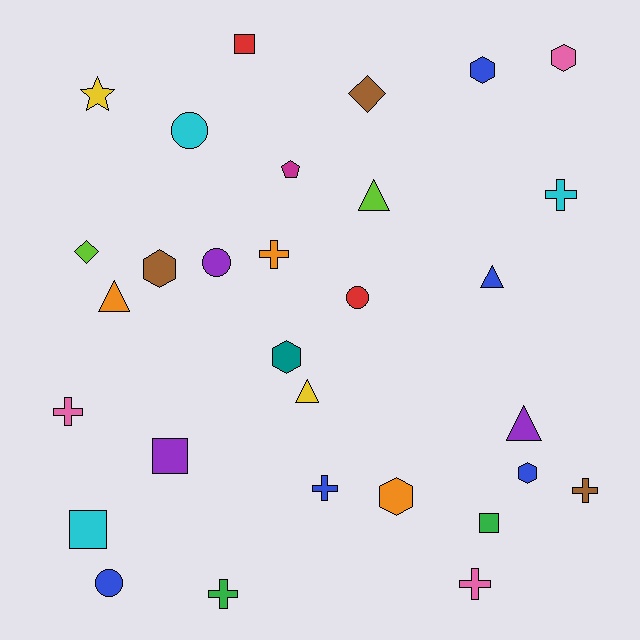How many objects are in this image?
There are 30 objects.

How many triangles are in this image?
There are 5 triangles.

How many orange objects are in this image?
There are 3 orange objects.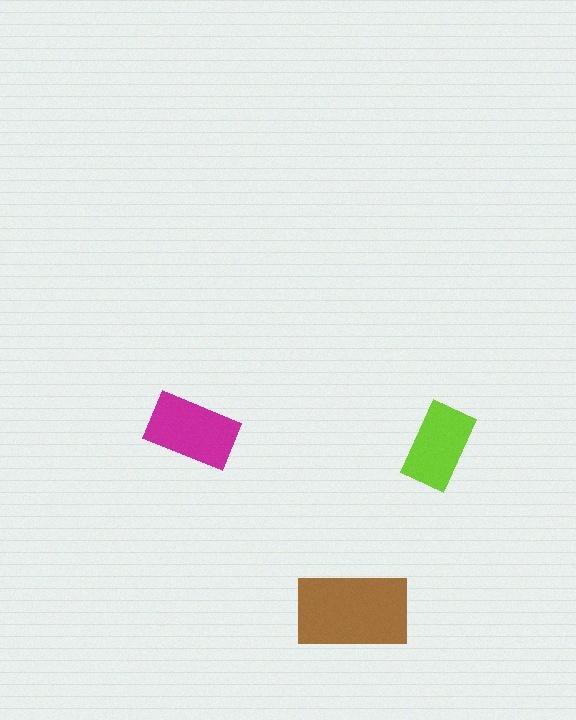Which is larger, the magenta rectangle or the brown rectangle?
The brown one.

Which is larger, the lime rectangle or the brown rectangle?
The brown one.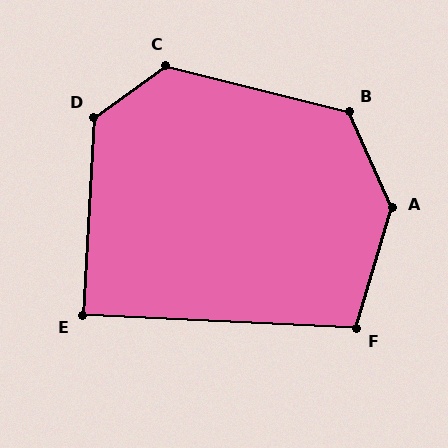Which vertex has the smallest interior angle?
E, at approximately 89 degrees.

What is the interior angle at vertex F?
Approximately 104 degrees (obtuse).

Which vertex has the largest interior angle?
A, at approximately 140 degrees.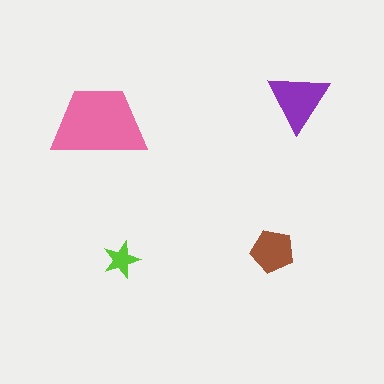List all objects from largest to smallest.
The pink trapezoid, the purple triangle, the brown pentagon, the lime star.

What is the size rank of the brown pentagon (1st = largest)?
3rd.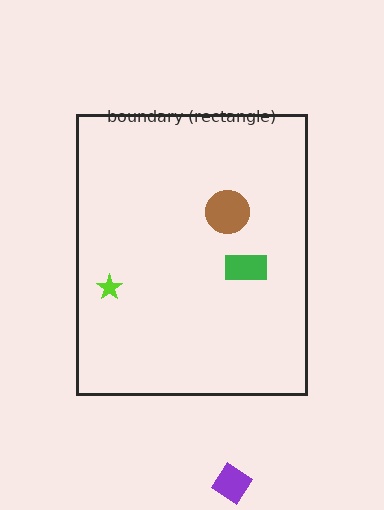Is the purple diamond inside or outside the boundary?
Outside.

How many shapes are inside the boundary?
3 inside, 1 outside.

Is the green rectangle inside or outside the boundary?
Inside.